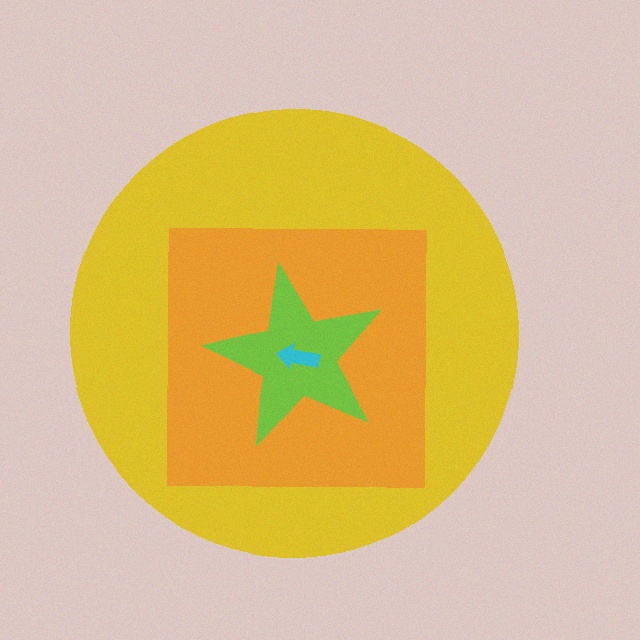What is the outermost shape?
The yellow circle.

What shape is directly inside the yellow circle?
The orange square.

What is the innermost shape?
The cyan arrow.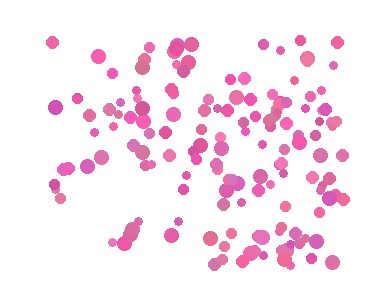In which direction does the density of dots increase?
From left to right, with the right side densest.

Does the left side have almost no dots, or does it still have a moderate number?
Still a moderate number, just noticeably fewer than the right.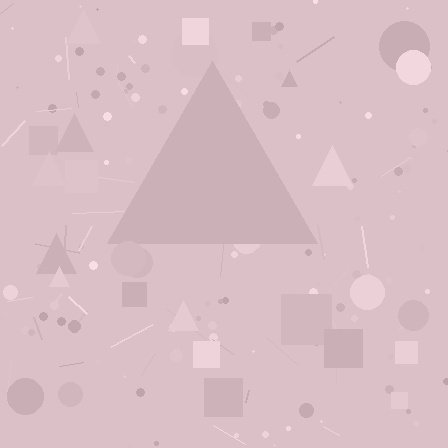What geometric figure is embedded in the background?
A triangle is embedded in the background.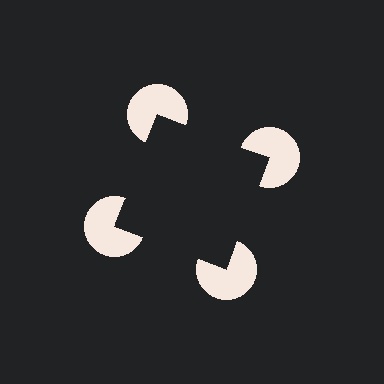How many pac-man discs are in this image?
There are 4 — one at each vertex of the illusory square.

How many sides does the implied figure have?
4 sides.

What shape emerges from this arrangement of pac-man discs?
An illusory square — its edges are inferred from the aligned wedge cuts in the pac-man discs, not physically drawn.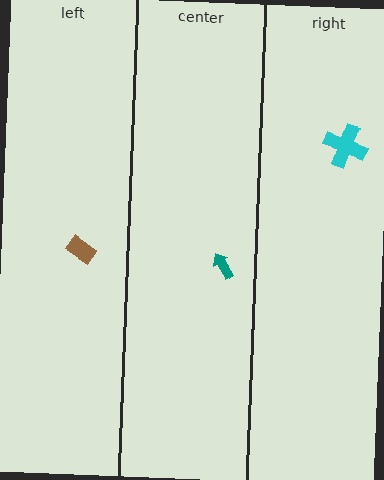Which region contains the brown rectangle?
The left region.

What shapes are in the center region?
The teal arrow.